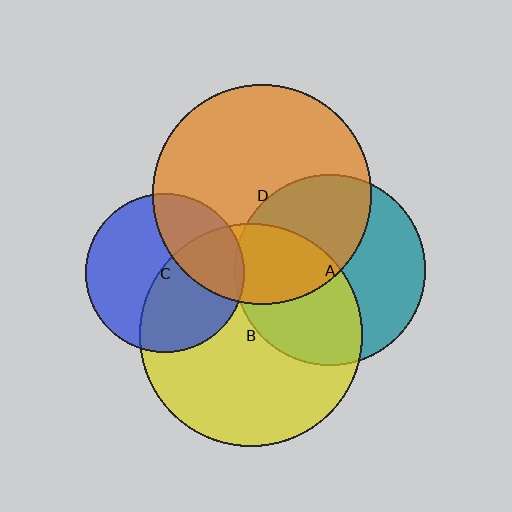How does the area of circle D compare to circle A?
Approximately 1.3 times.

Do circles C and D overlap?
Yes.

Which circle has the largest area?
Circle B (yellow).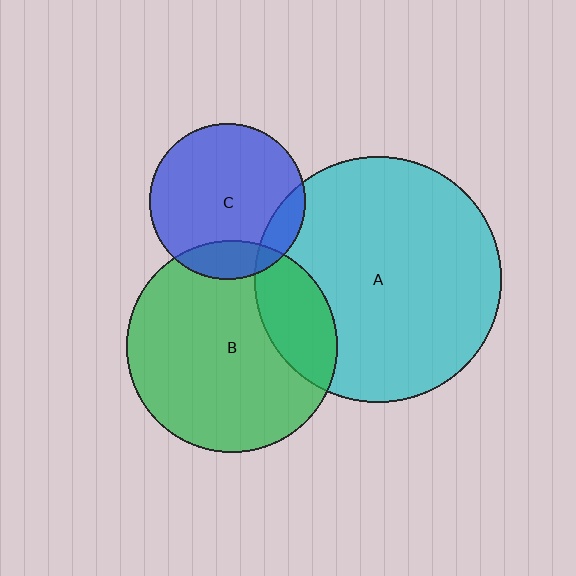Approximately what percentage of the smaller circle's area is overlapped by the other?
Approximately 20%.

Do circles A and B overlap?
Yes.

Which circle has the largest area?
Circle A (cyan).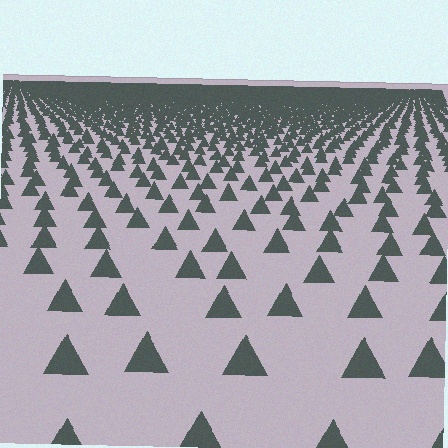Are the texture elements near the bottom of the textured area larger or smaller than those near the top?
Larger. Near the bottom, elements are closer to the viewer and appear at a bigger on-screen size.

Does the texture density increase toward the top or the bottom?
Density increases toward the top.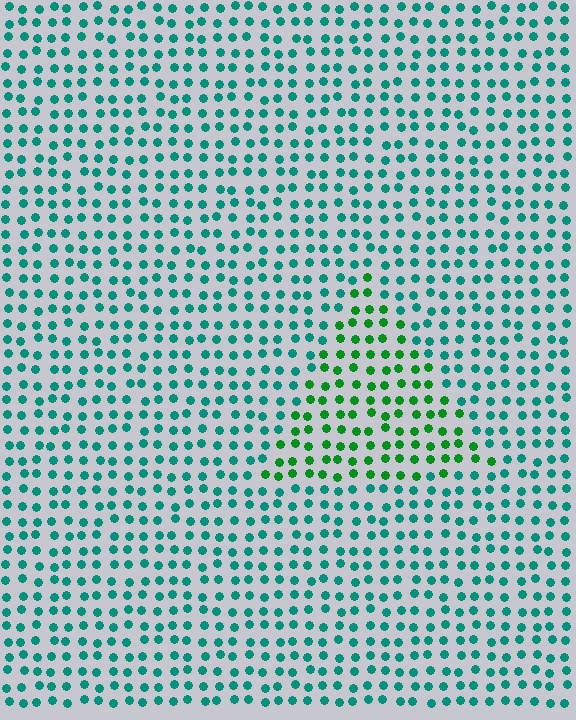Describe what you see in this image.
The image is filled with small teal elements in a uniform arrangement. A triangle-shaped region is visible where the elements are tinted to a slightly different hue, forming a subtle color boundary.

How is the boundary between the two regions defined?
The boundary is defined purely by a slight shift in hue (about 41 degrees). Spacing, size, and orientation are identical on both sides.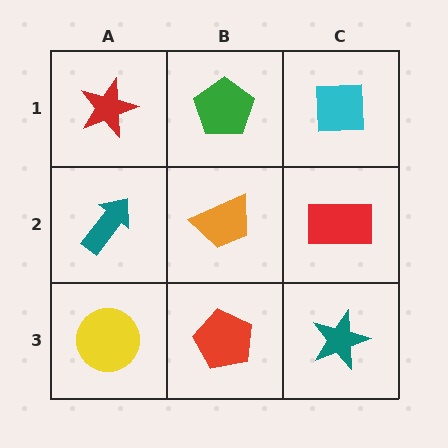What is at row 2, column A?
A teal arrow.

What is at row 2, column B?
An orange trapezoid.